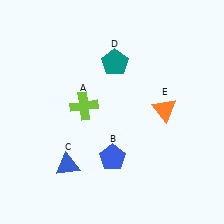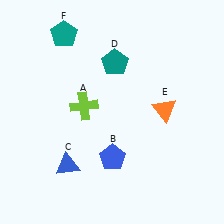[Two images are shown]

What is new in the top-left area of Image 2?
A teal pentagon (F) was added in the top-left area of Image 2.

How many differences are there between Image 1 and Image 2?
There is 1 difference between the two images.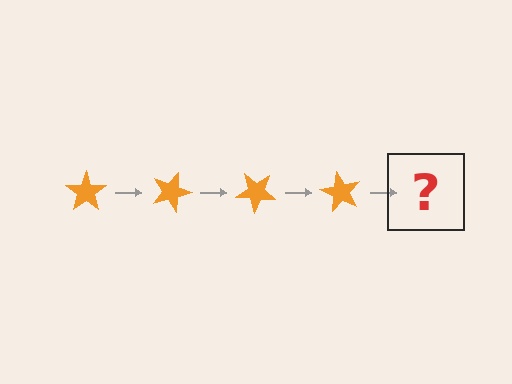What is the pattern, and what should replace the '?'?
The pattern is that the star rotates 20 degrees each step. The '?' should be an orange star rotated 80 degrees.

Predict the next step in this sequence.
The next step is an orange star rotated 80 degrees.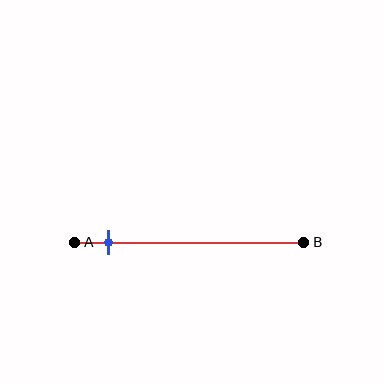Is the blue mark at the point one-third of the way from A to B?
No, the mark is at about 15% from A, not at the 33% one-third point.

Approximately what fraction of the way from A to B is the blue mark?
The blue mark is approximately 15% of the way from A to B.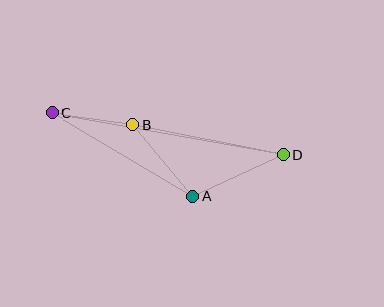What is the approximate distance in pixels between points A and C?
The distance between A and C is approximately 164 pixels.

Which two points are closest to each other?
Points B and C are closest to each other.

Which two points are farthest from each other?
Points C and D are farthest from each other.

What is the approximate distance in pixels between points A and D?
The distance between A and D is approximately 99 pixels.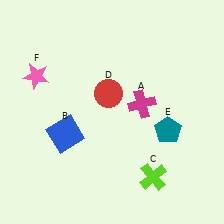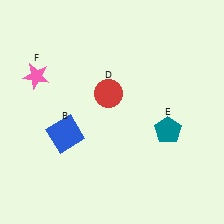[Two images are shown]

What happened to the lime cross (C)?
The lime cross (C) was removed in Image 2. It was in the bottom-right area of Image 1.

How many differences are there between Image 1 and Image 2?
There are 2 differences between the two images.